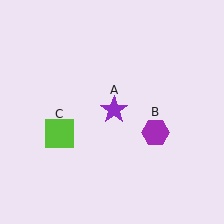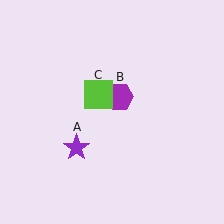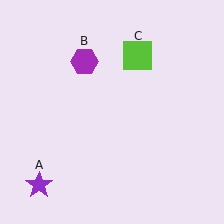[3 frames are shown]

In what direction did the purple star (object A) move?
The purple star (object A) moved down and to the left.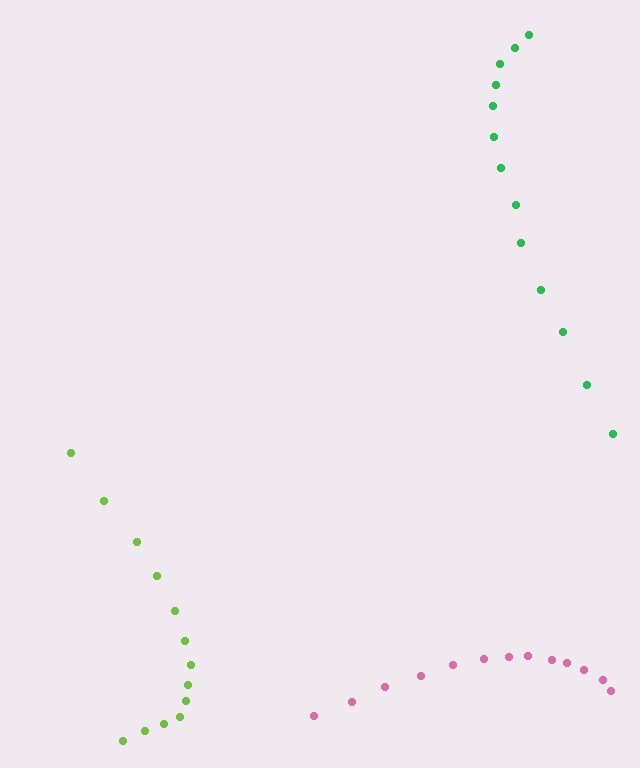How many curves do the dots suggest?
There are 3 distinct paths.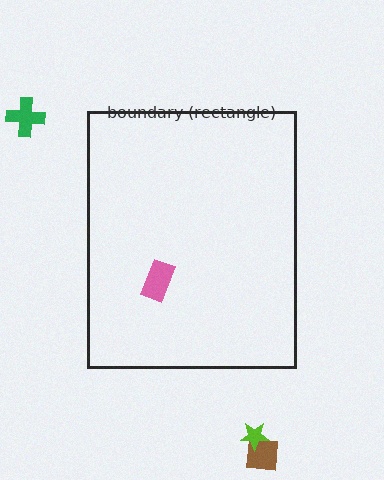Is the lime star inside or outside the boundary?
Outside.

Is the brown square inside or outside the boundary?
Outside.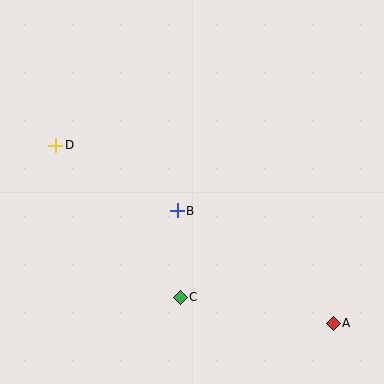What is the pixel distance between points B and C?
The distance between B and C is 86 pixels.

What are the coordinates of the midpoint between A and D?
The midpoint between A and D is at (195, 234).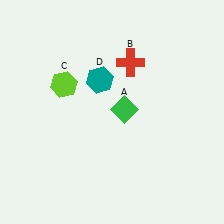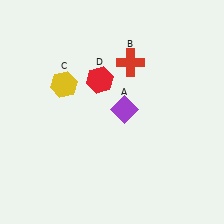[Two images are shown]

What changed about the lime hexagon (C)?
In Image 1, C is lime. In Image 2, it changed to yellow.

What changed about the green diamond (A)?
In Image 1, A is green. In Image 2, it changed to purple.